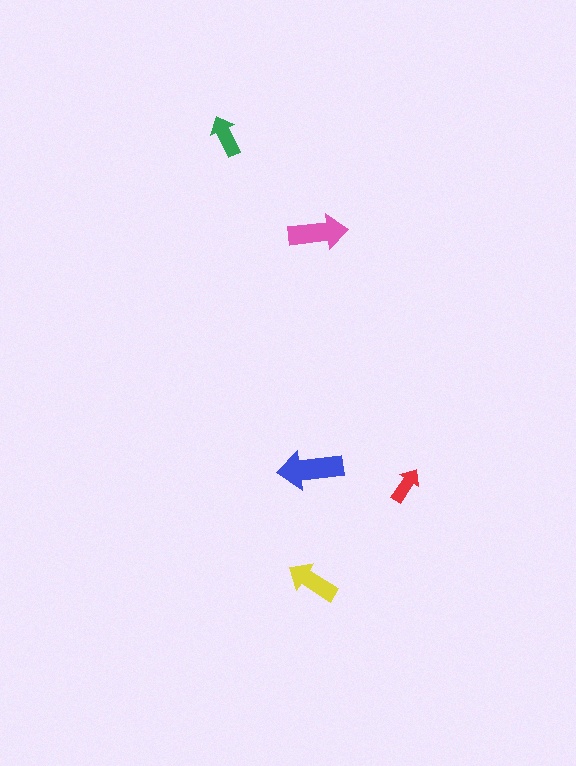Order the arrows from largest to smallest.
the blue one, the pink one, the yellow one, the green one, the red one.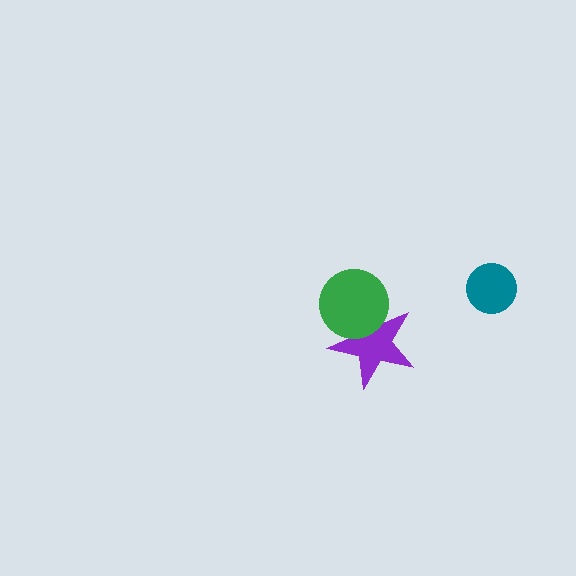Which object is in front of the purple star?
The green circle is in front of the purple star.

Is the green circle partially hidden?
No, no other shape covers it.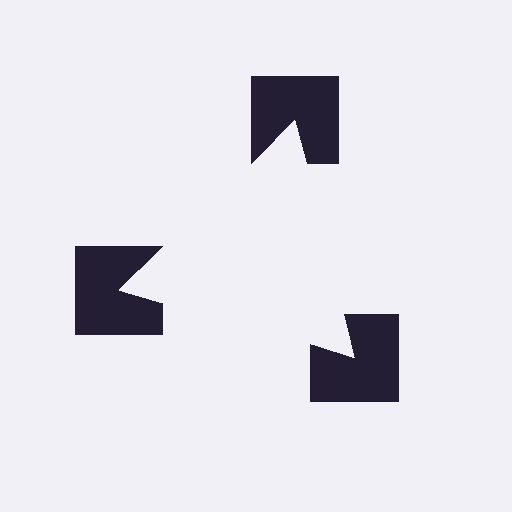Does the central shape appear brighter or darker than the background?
It typically appears slightly brighter than the background, even though no actual brightness change is drawn.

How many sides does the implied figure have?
3 sides.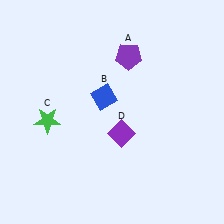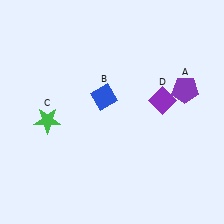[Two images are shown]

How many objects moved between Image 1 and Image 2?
2 objects moved between the two images.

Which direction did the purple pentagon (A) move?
The purple pentagon (A) moved right.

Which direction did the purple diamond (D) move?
The purple diamond (D) moved right.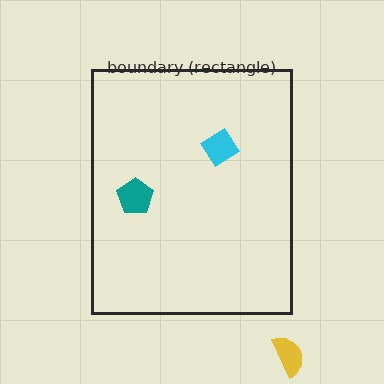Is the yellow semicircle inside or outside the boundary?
Outside.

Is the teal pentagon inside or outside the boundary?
Inside.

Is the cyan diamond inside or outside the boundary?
Inside.